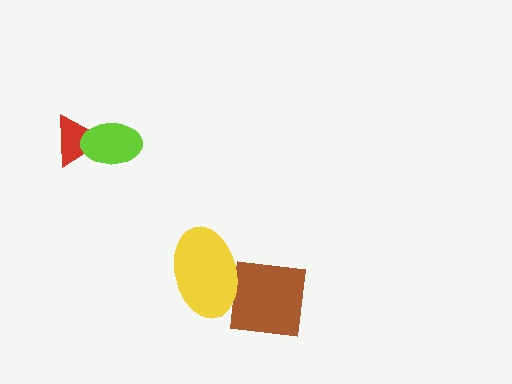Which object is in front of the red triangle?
The lime ellipse is in front of the red triangle.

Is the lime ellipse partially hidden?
No, no other shape covers it.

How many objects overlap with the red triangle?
1 object overlaps with the red triangle.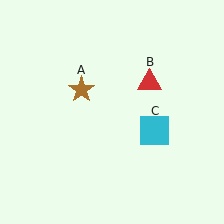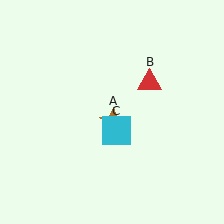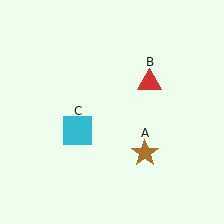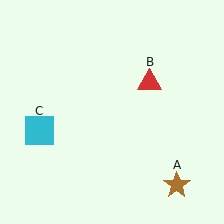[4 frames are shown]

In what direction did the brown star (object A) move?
The brown star (object A) moved down and to the right.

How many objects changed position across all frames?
2 objects changed position: brown star (object A), cyan square (object C).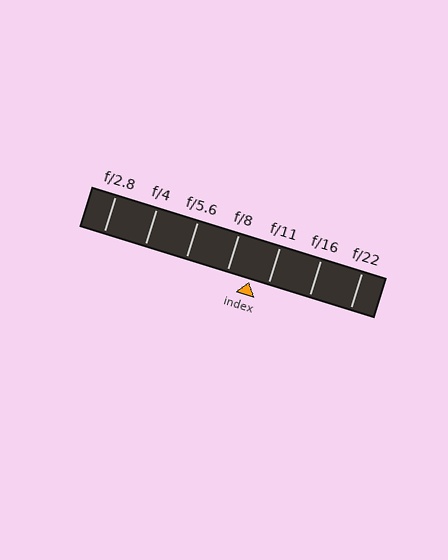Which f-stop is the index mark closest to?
The index mark is closest to f/11.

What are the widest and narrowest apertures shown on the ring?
The widest aperture shown is f/2.8 and the narrowest is f/22.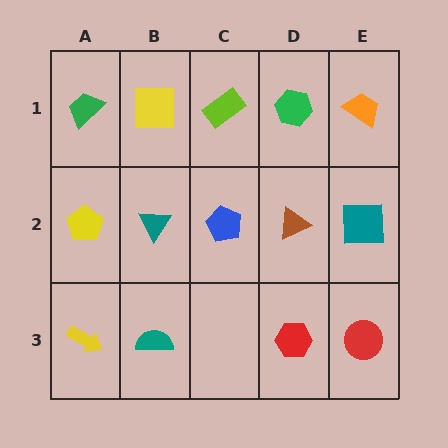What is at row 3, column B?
A teal semicircle.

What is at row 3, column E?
A red circle.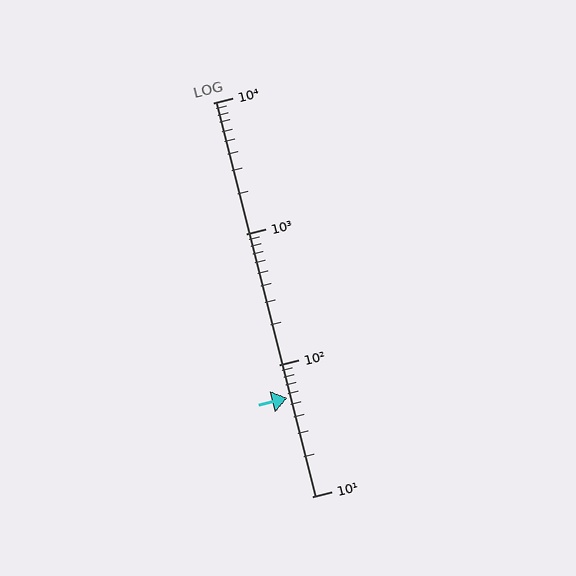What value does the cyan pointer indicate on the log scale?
The pointer indicates approximately 56.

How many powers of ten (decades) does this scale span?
The scale spans 3 decades, from 10 to 10000.